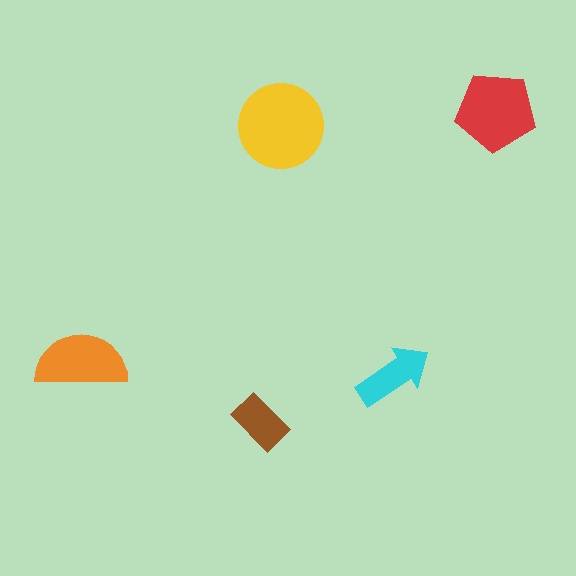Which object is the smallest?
The brown rectangle.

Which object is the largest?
The yellow circle.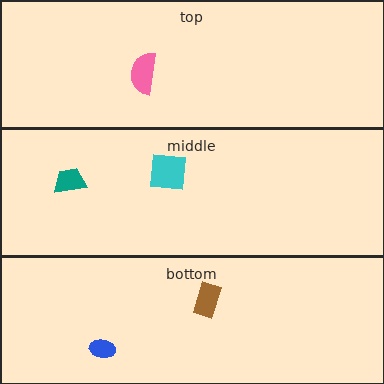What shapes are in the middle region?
The cyan square, the teal trapezoid.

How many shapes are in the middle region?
2.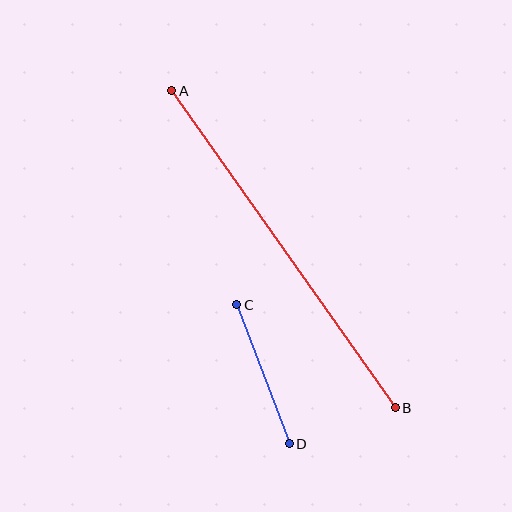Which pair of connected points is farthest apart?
Points A and B are farthest apart.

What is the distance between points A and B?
The distance is approximately 388 pixels.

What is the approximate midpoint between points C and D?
The midpoint is at approximately (263, 374) pixels.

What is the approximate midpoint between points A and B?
The midpoint is at approximately (284, 249) pixels.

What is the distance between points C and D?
The distance is approximately 149 pixels.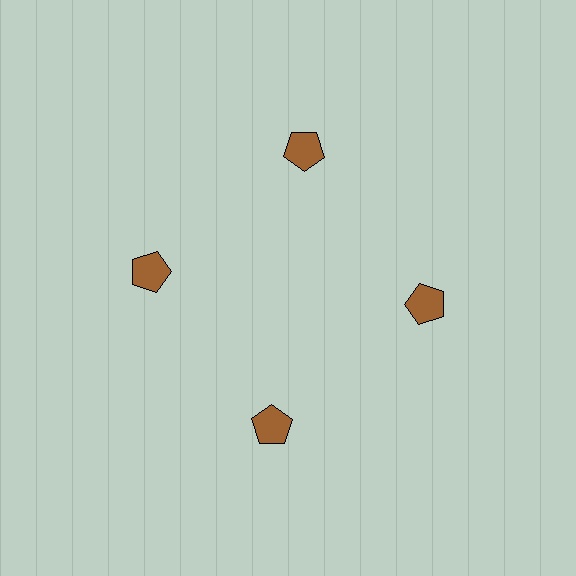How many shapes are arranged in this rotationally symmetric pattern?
There are 4 shapes, arranged in 4 groups of 1.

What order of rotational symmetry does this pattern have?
This pattern has 4-fold rotational symmetry.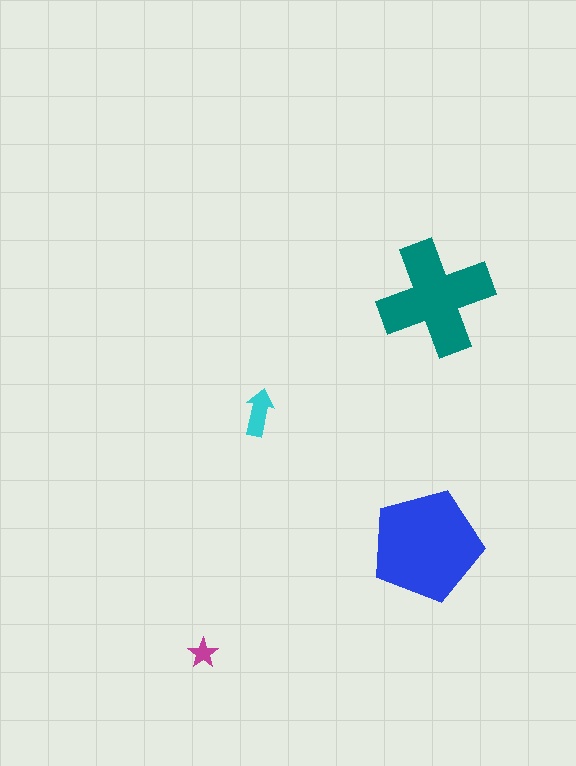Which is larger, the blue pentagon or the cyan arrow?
The blue pentagon.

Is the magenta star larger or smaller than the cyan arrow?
Smaller.